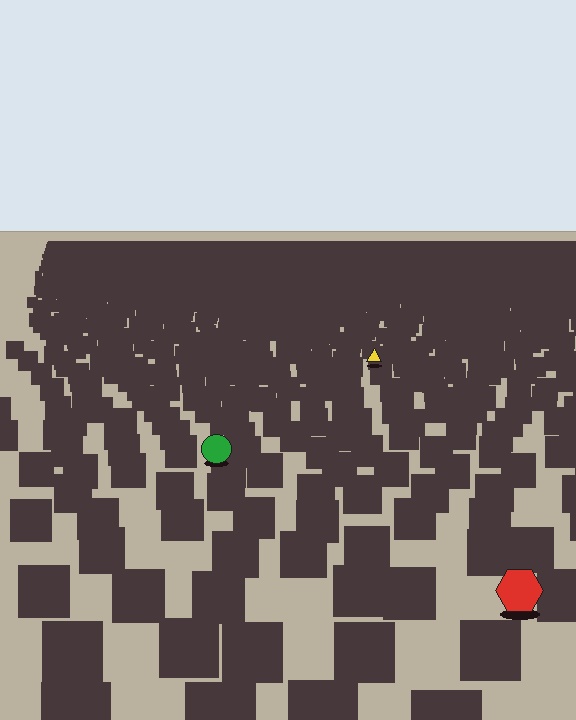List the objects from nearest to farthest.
From nearest to farthest: the red hexagon, the green circle, the yellow triangle.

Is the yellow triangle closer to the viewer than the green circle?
No. The green circle is closer — you can tell from the texture gradient: the ground texture is coarser near it.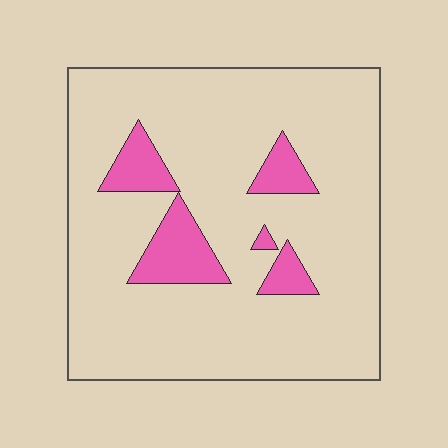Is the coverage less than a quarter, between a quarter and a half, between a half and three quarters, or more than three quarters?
Less than a quarter.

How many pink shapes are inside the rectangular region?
5.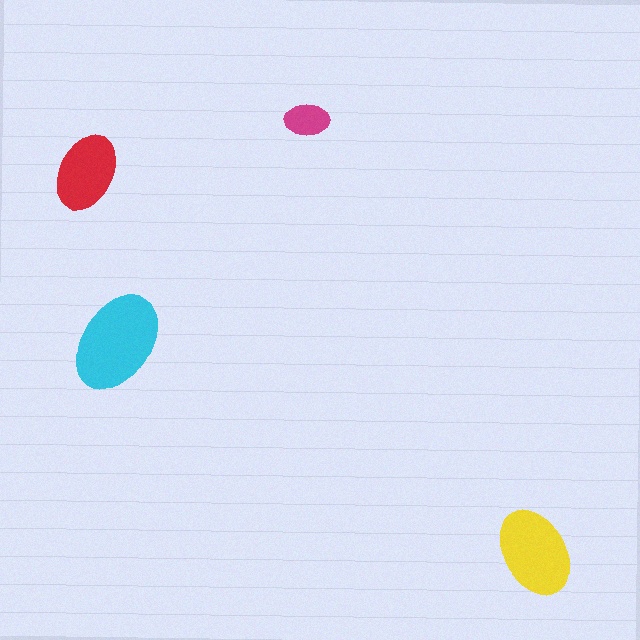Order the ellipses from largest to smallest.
the cyan one, the yellow one, the red one, the magenta one.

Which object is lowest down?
The yellow ellipse is bottommost.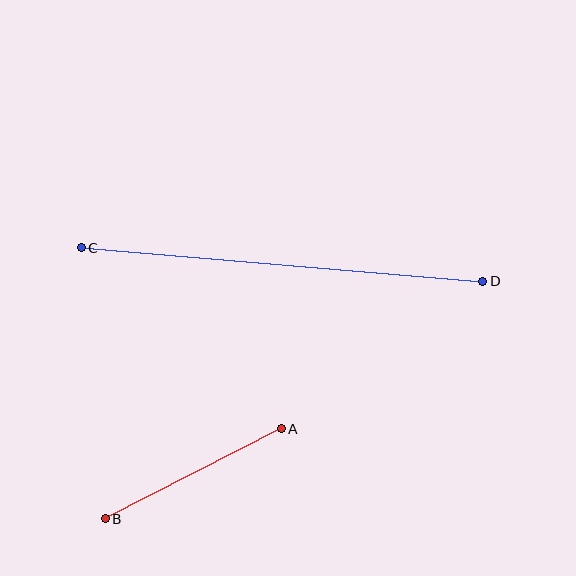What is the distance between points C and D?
The distance is approximately 403 pixels.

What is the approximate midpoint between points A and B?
The midpoint is at approximately (193, 474) pixels.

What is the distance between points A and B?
The distance is approximately 198 pixels.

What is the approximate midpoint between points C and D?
The midpoint is at approximately (282, 265) pixels.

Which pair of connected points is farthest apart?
Points C and D are farthest apart.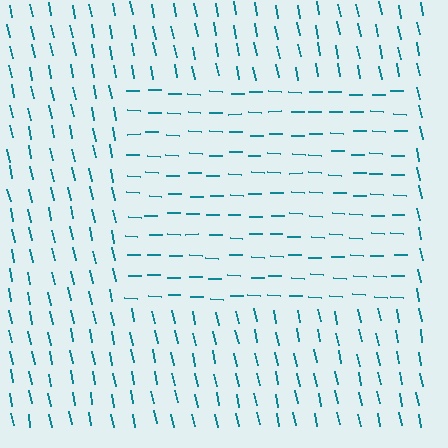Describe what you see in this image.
The image is filled with small teal line segments. A rectangle region in the image has lines oriented differently from the surrounding lines, creating a visible texture boundary.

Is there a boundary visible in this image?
Yes, there is a texture boundary formed by a change in line orientation.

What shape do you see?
I see a rectangle.